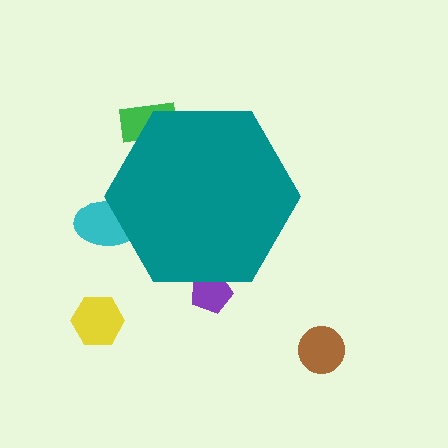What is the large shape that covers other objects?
A teal hexagon.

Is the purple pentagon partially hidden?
Yes, the purple pentagon is partially hidden behind the teal hexagon.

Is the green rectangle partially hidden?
Yes, the green rectangle is partially hidden behind the teal hexagon.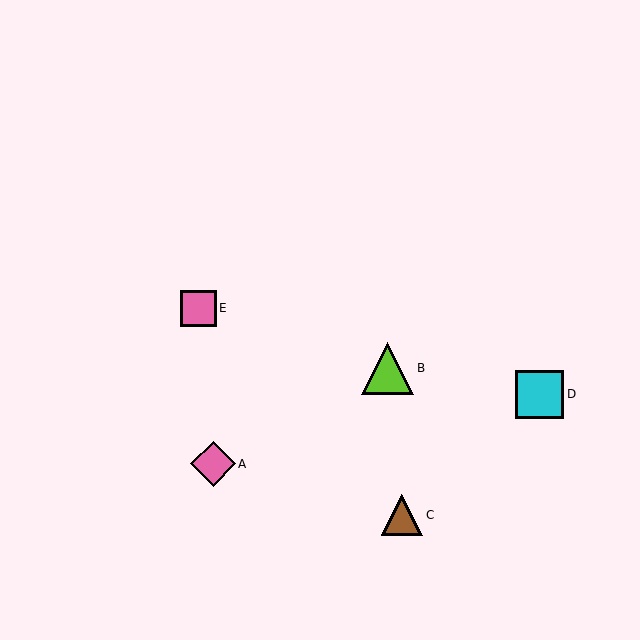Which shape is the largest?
The lime triangle (labeled B) is the largest.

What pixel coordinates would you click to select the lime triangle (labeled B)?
Click at (388, 368) to select the lime triangle B.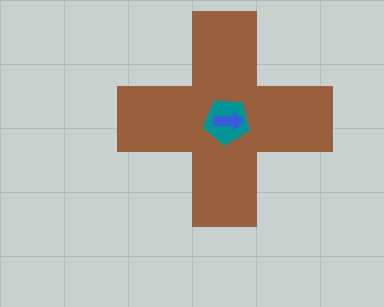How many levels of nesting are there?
3.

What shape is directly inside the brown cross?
The teal pentagon.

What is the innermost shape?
The blue arrow.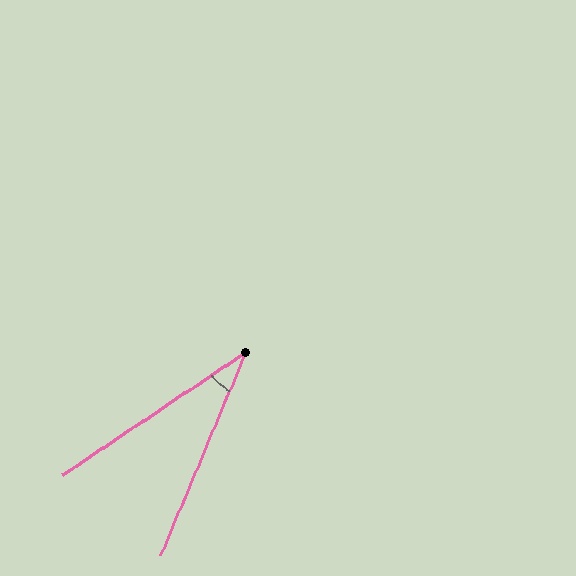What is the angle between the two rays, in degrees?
Approximately 33 degrees.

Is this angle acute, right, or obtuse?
It is acute.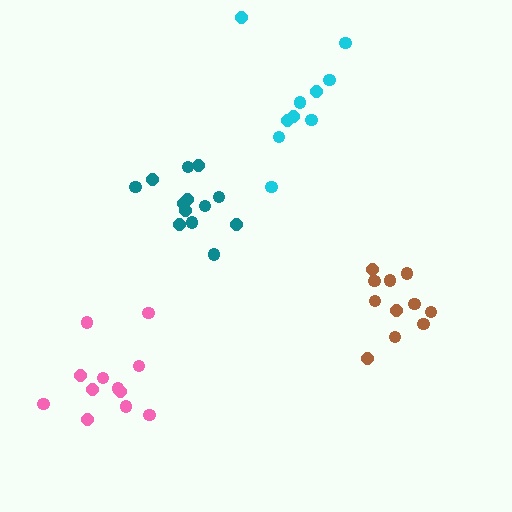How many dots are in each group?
Group 1: 13 dots, Group 2: 12 dots, Group 3: 11 dots, Group 4: 10 dots (46 total).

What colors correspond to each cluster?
The clusters are colored: teal, pink, brown, cyan.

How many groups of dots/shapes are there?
There are 4 groups.